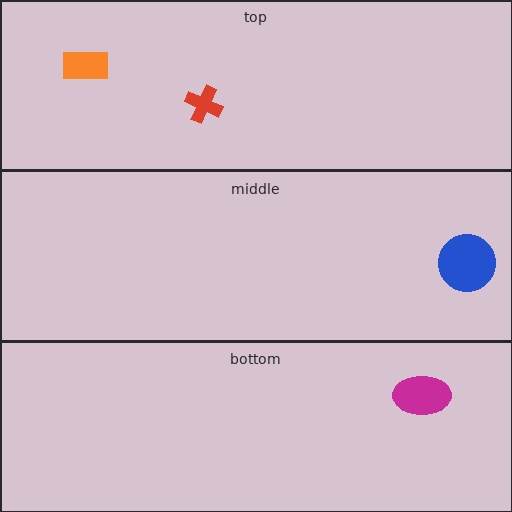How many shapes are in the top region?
2.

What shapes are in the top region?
The red cross, the orange rectangle.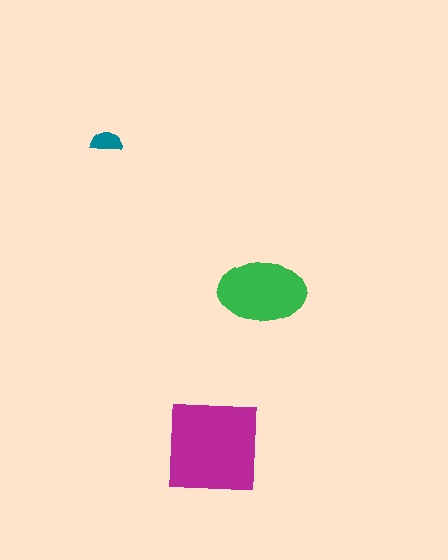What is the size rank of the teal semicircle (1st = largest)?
3rd.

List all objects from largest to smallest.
The magenta square, the green ellipse, the teal semicircle.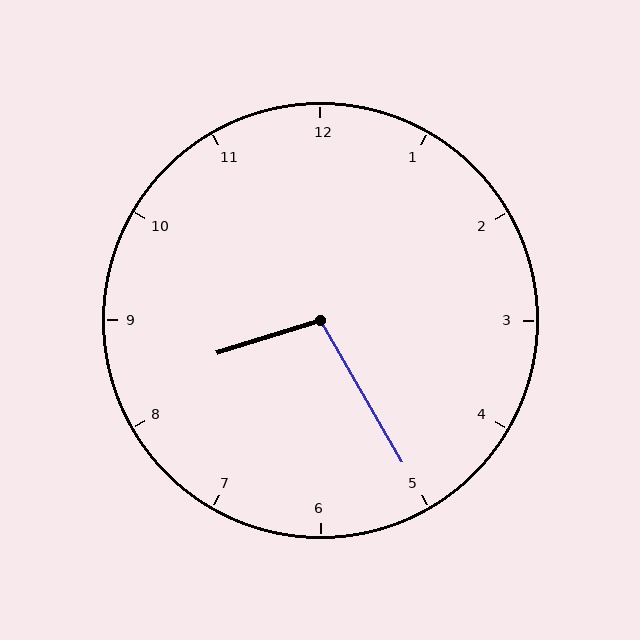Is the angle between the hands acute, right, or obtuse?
It is obtuse.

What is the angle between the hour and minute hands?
Approximately 102 degrees.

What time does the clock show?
8:25.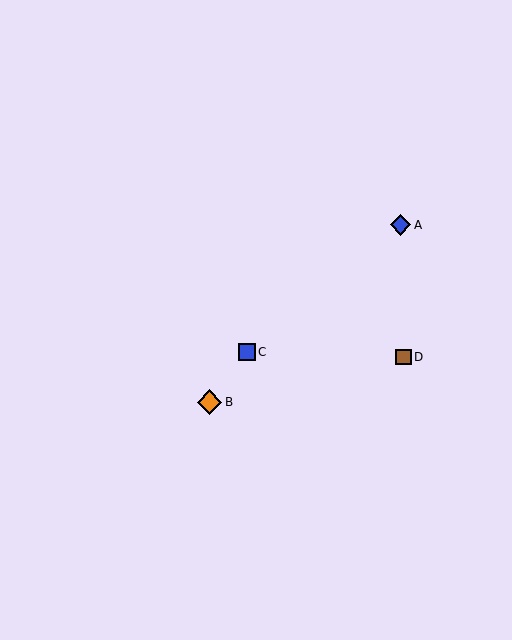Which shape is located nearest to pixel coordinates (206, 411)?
The orange diamond (labeled B) at (209, 402) is nearest to that location.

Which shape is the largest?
The orange diamond (labeled B) is the largest.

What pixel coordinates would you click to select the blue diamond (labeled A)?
Click at (400, 225) to select the blue diamond A.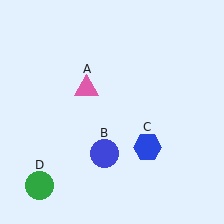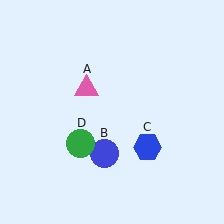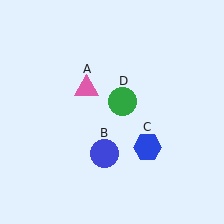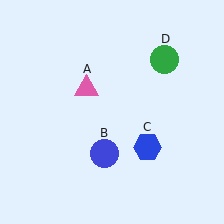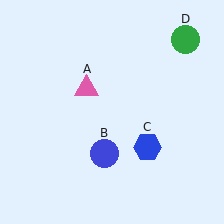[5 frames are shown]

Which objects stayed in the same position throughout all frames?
Pink triangle (object A) and blue circle (object B) and blue hexagon (object C) remained stationary.